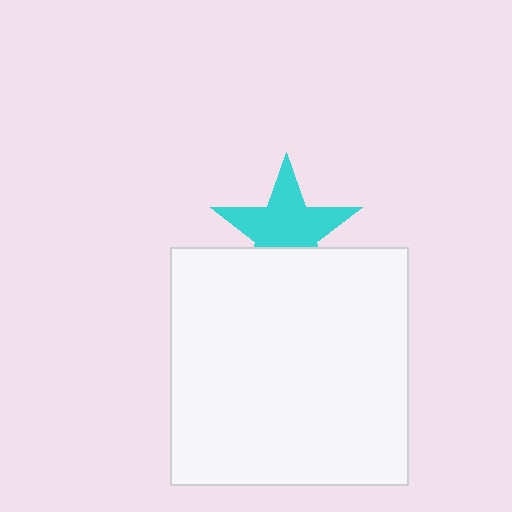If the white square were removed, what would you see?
You would see the complete cyan star.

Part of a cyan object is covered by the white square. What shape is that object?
It is a star.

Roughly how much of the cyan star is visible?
Most of it is visible (roughly 68%).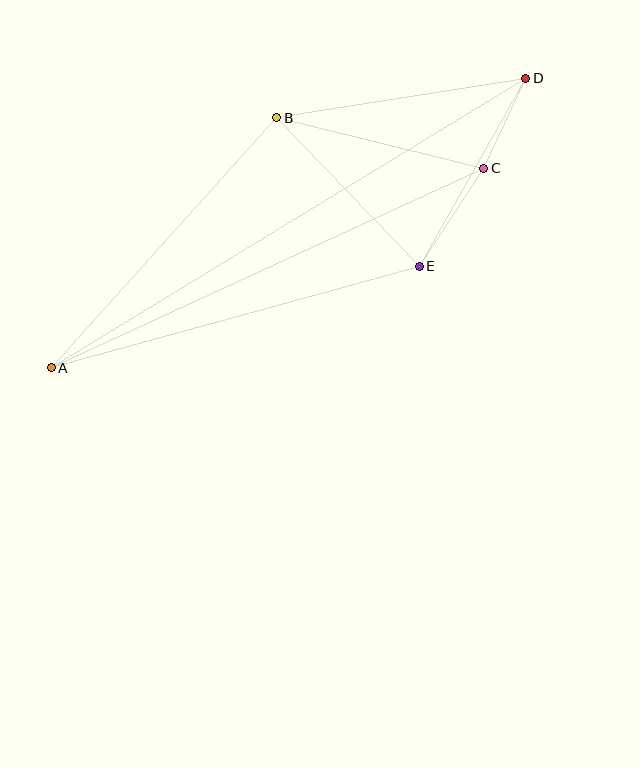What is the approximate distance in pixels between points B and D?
The distance between B and D is approximately 252 pixels.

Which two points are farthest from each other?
Points A and D are farthest from each other.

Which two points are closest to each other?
Points C and D are closest to each other.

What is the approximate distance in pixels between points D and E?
The distance between D and E is approximately 216 pixels.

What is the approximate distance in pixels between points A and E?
The distance between A and E is approximately 382 pixels.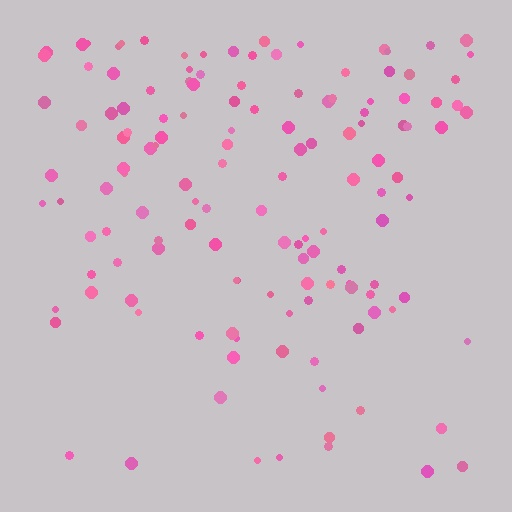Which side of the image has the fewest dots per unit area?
The bottom.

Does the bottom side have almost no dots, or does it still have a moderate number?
Still a moderate number, just noticeably fewer than the top.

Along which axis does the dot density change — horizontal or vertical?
Vertical.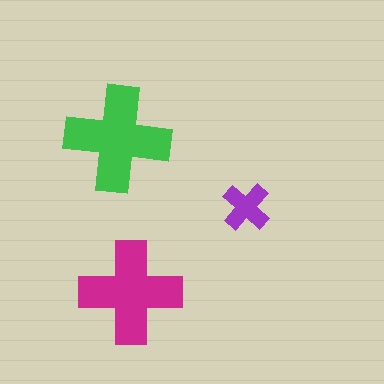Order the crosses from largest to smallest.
the green one, the magenta one, the purple one.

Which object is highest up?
The green cross is topmost.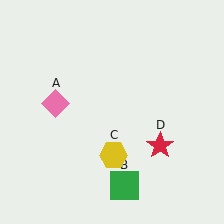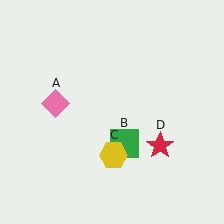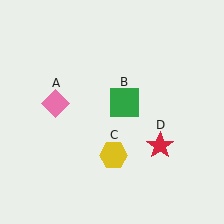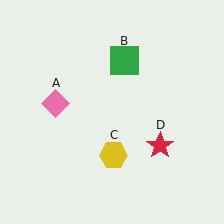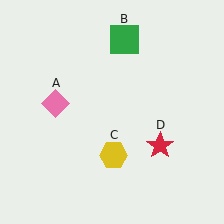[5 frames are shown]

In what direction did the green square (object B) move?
The green square (object B) moved up.